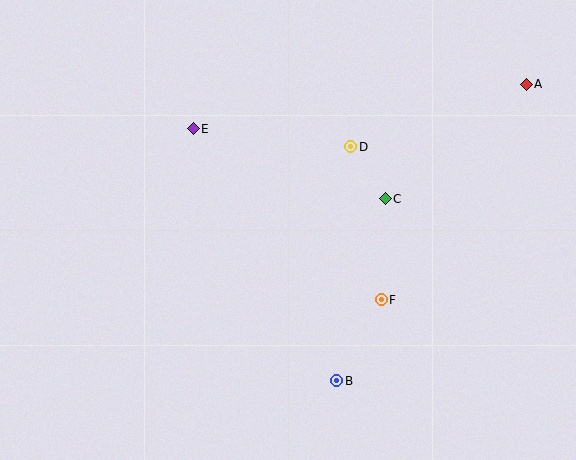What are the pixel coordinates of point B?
Point B is at (337, 381).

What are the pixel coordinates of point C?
Point C is at (385, 199).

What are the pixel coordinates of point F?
Point F is at (381, 300).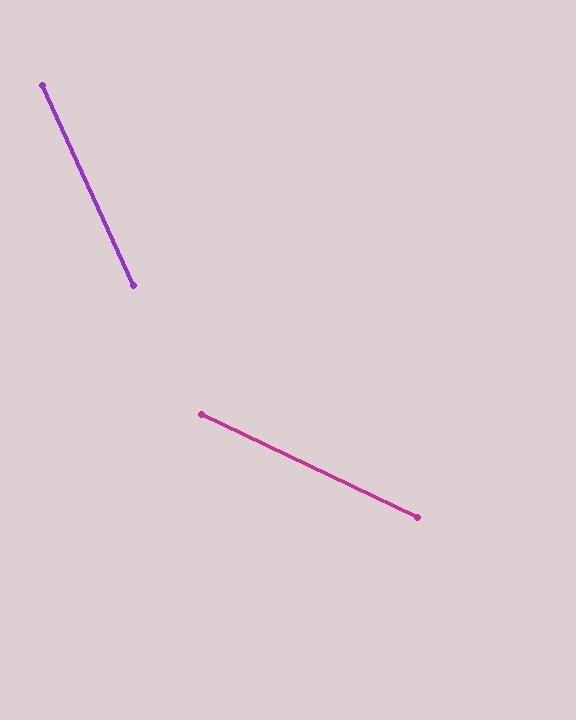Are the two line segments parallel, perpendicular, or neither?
Neither parallel nor perpendicular — they differ by about 40°.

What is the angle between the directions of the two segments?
Approximately 40 degrees.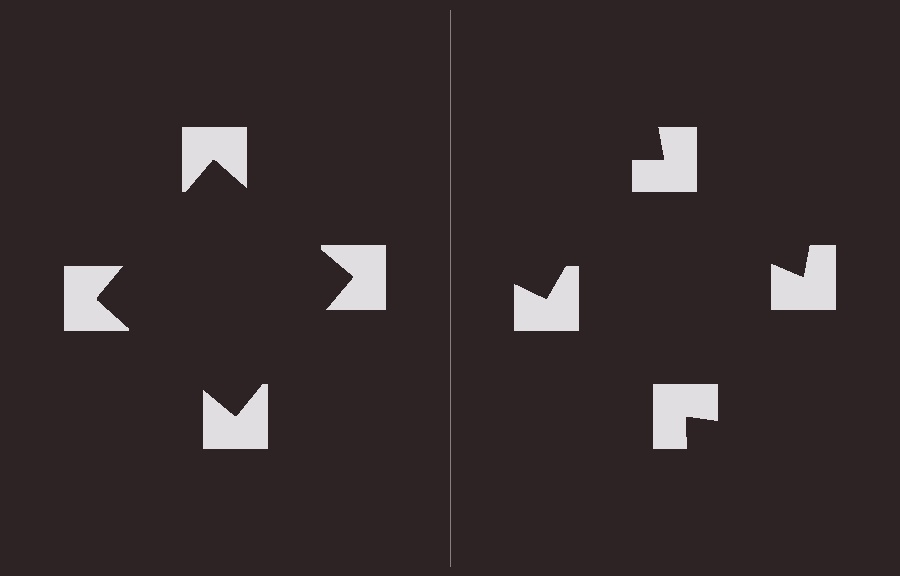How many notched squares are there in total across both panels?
8 — 4 on each side.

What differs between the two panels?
The notched squares are positioned identically on both sides; only the wedge orientations differ. On the left they align to a square; on the right they are misaligned.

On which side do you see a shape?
An illusory square appears on the left side. On the right side the wedge cuts are rotated, so no coherent shape forms.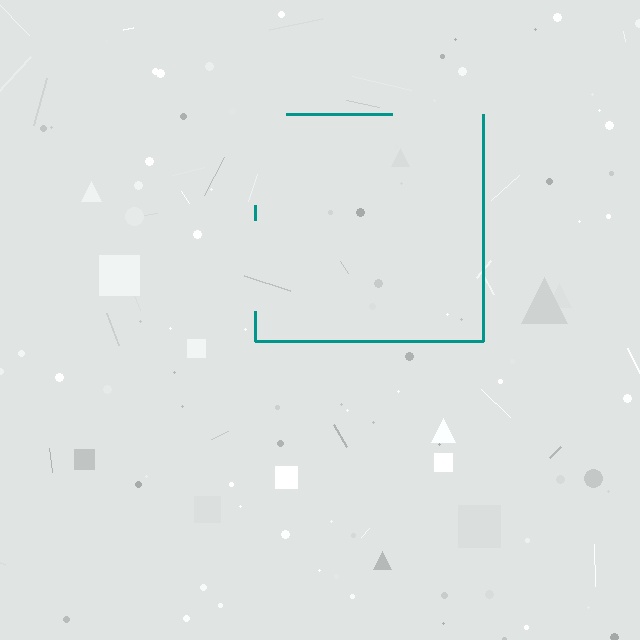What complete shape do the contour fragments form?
The contour fragments form a square.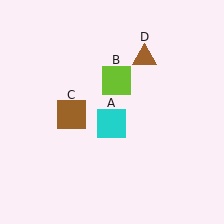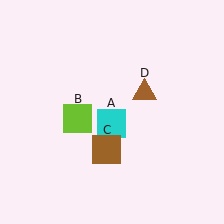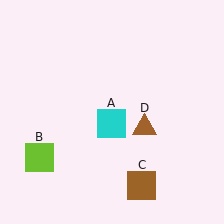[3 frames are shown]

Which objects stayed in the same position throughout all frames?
Cyan square (object A) remained stationary.